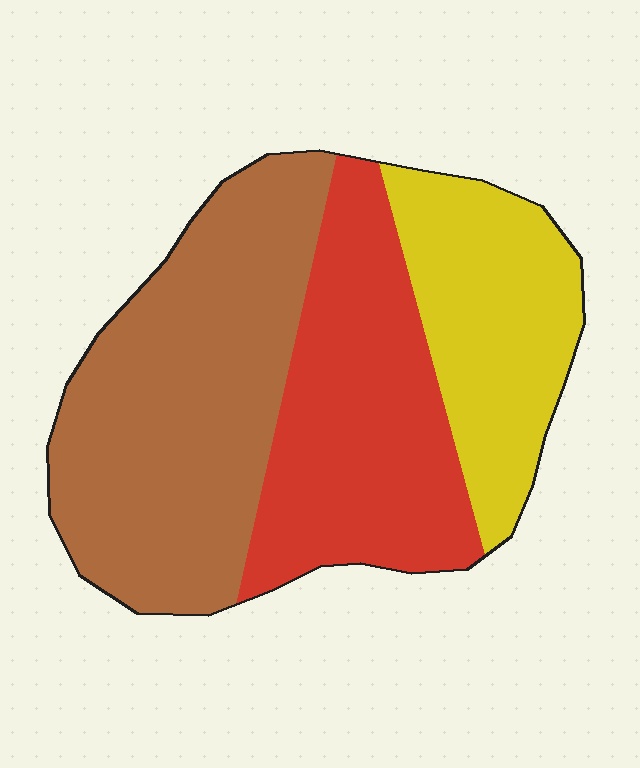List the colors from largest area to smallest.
From largest to smallest: brown, red, yellow.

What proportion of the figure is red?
Red covers roughly 30% of the figure.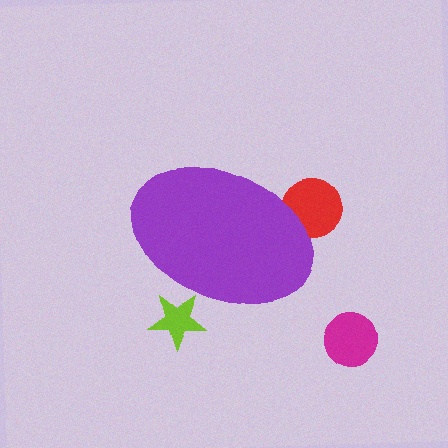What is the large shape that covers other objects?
A purple ellipse.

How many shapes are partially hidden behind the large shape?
2 shapes are partially hidden.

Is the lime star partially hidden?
Yes, the lime star is partially hidden behind the purple ellipse.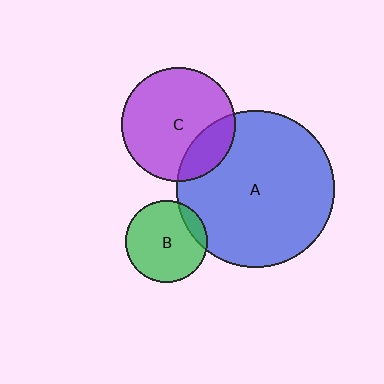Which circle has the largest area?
Circle A (blue).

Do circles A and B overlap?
Yes.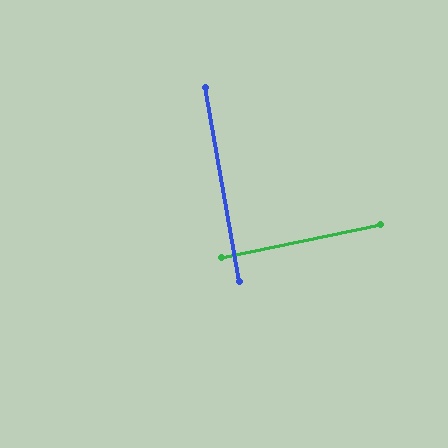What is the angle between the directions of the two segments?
Approximately 88 degrees.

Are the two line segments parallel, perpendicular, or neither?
Perpendicular — they meet at approximately 88°.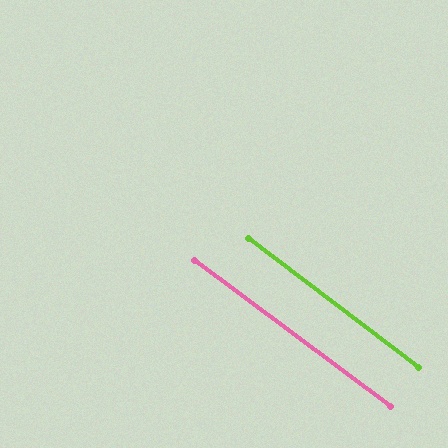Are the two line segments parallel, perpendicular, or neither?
Parallel — their directions differ by only 0.5°.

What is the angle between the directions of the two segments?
Approximately 1 degree.